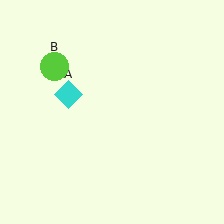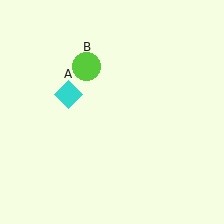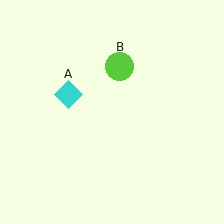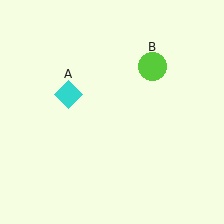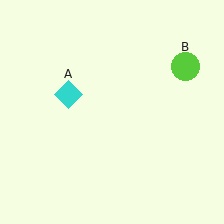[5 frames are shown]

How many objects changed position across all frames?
1 object changed position: lime circle (object B).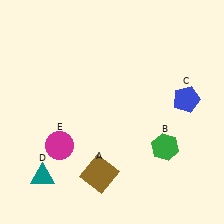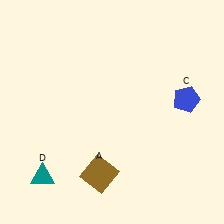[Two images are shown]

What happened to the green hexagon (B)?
The green hexagon (B) was removed in Image 2. It was in the bottom-right area of Image 1.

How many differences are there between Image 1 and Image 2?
There are 2 differences between the two images.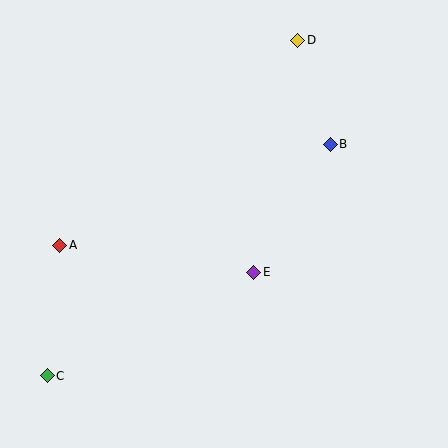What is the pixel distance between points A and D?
The distance between A and D is 314 pixels.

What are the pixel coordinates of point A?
Point A is at (60, 245).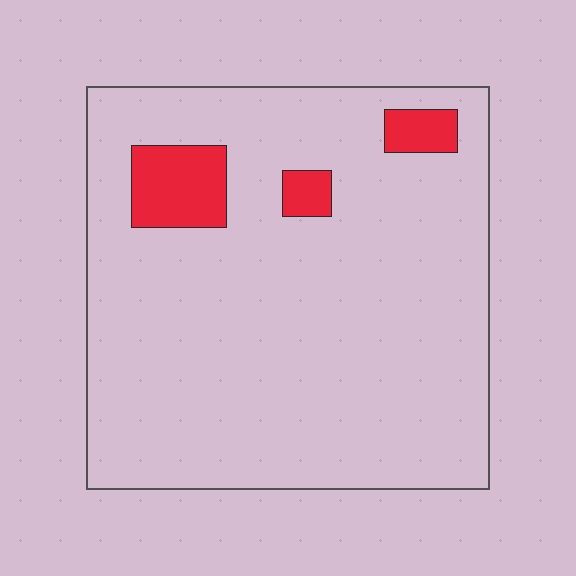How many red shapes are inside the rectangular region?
3.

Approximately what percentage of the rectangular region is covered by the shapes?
Approximately 10%.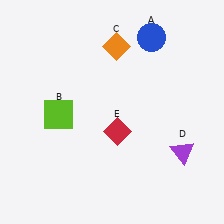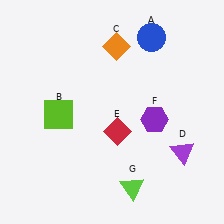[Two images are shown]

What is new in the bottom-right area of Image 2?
A purple hexagon (F) was added in the bottom-right area of Image 2.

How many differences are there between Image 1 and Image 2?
There are 2 differences between the two images.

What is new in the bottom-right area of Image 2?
A lime triangle (G) was added in the bottom-right area of Image 2.